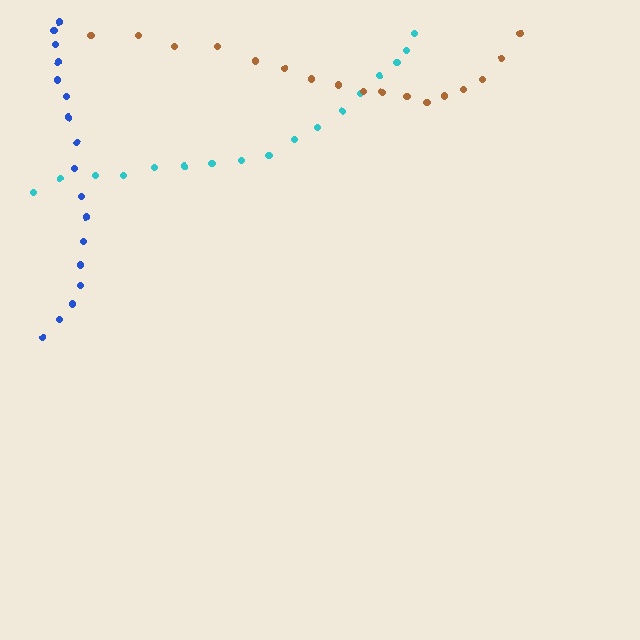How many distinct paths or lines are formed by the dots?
There are 3 distinct paths.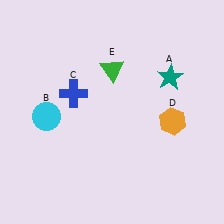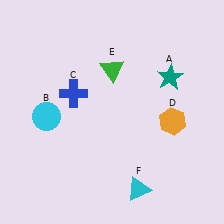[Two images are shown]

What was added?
A cyan triangle (F) was added in Image 2.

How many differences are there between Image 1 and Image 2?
There is 1 difference between the two images.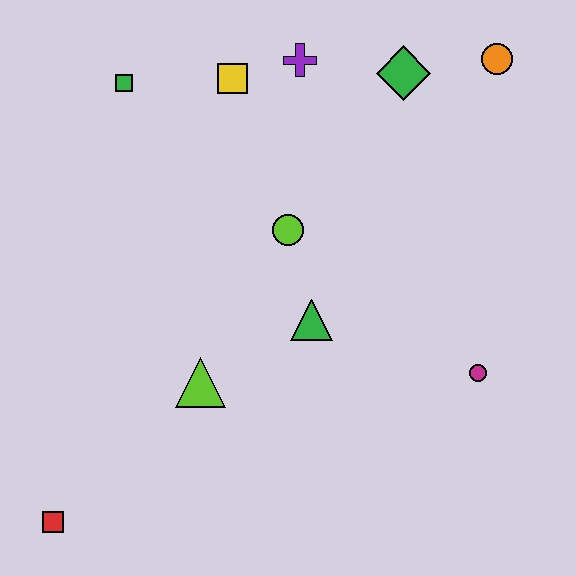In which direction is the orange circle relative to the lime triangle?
The orange circle is above the lime triangle.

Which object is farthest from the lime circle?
The red square is farthest from the lime circle.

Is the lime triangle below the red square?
No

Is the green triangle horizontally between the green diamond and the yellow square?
Yes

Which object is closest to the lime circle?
The green triangle is closest to the lime circle.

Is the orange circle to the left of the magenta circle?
No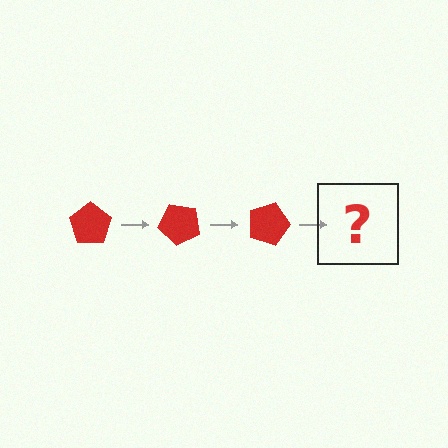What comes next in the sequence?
The next element should be a red pentagon rotated 135 degrees.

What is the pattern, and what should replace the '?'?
The pattern is that the pentagon rotates 45 degrees each step. The '?' should be a red pentagon rotated 135 degrees.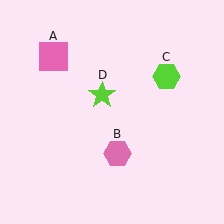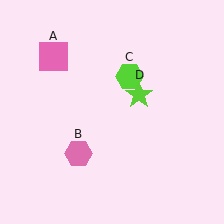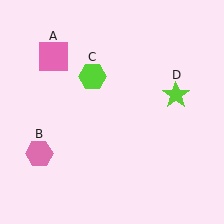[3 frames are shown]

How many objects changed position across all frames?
3 objects changed position: pink hexagon (object B), lime hexagon (object C), lime star (object D).